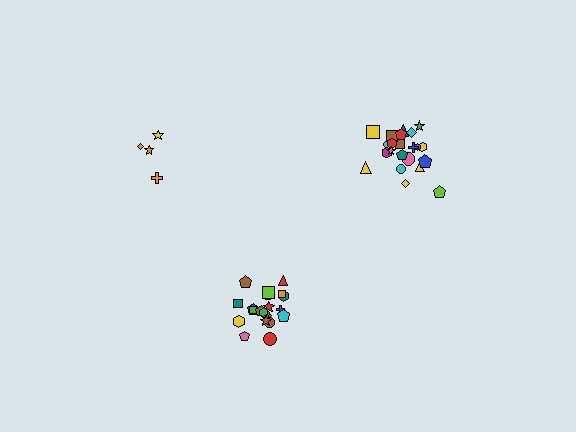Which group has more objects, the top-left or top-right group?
The top-right group.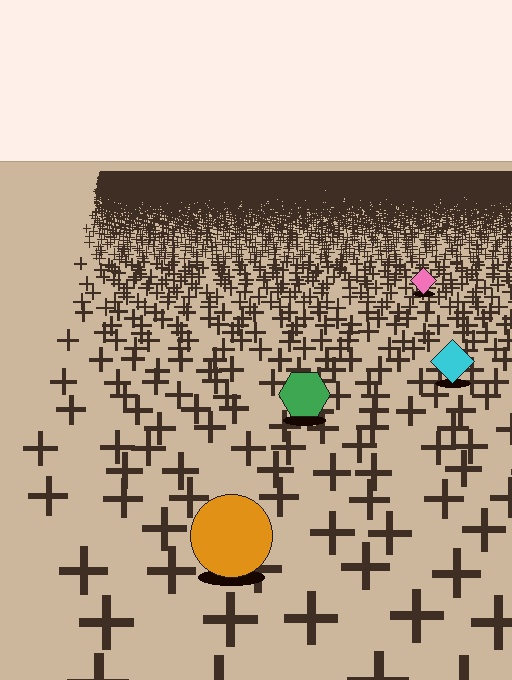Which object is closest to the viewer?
The orange circle is closest. The texture marks near it are larger and more spread out.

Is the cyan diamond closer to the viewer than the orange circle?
No. The orange circle is closer — you can tell from the texture gradient: the ground texture is coarser near it.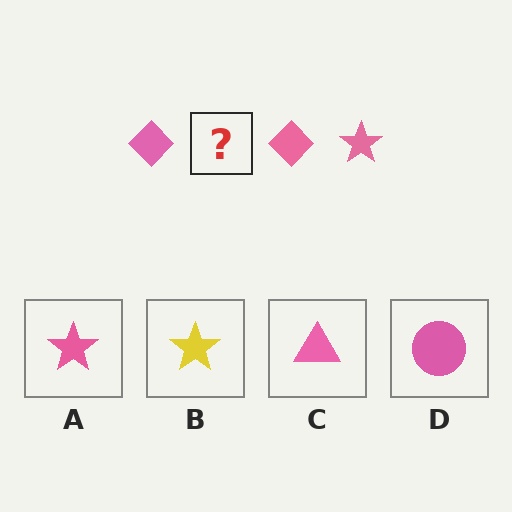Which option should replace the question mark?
Option A.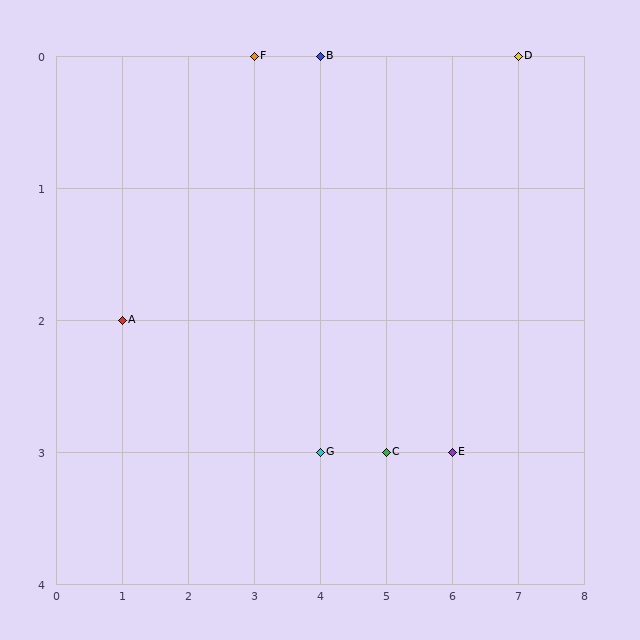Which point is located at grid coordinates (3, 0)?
Point F is at (3, 0).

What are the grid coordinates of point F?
Point F is at grid coordinates (3, 0).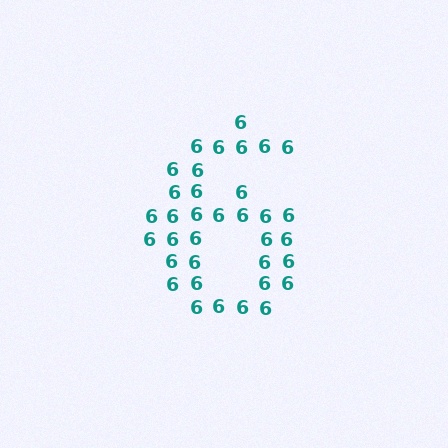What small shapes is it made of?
It is made of small digit 6's.